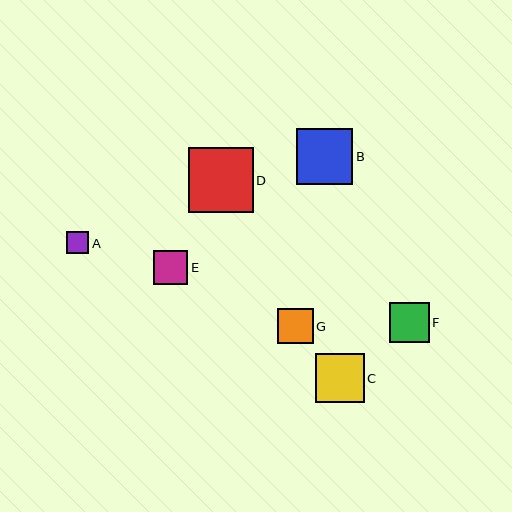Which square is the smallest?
Square A is the smallest with a size of approximately 22 pixels.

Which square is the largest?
Square D is the largest with a size of approximately 65 pixels.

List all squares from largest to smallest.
From largest to smallest: D, B, C, F, G, E, A.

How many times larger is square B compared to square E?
Square B is approximately 1.6 times the size of square E.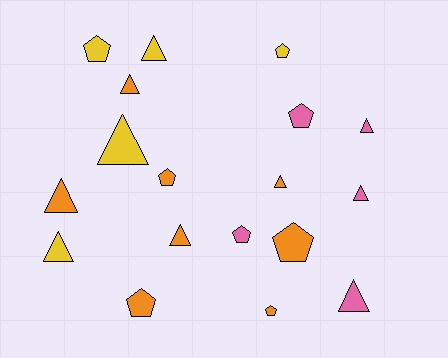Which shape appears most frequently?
Triangle, with 10 objects.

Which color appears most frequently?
Orange, with 8 objects.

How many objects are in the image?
There are 18 objects.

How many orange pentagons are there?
There are 4 orange pentagons.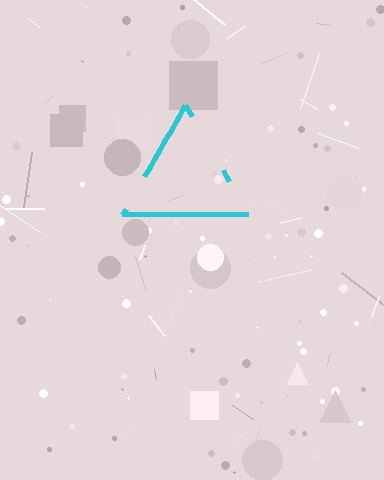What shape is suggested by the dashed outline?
The dashed outline suggests a triangle.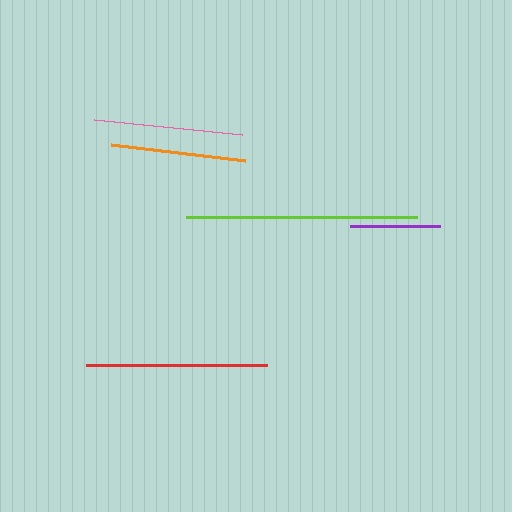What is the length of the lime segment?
The lime segment is approximately 231 pixels long.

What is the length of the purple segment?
The purple segment is approximately 90 pixels long.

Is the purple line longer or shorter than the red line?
The red line is longer than the purple line.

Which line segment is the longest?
The lime line is the longest at approximately 231 pixels.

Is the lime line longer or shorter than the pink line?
The lime line is longer than the pink line.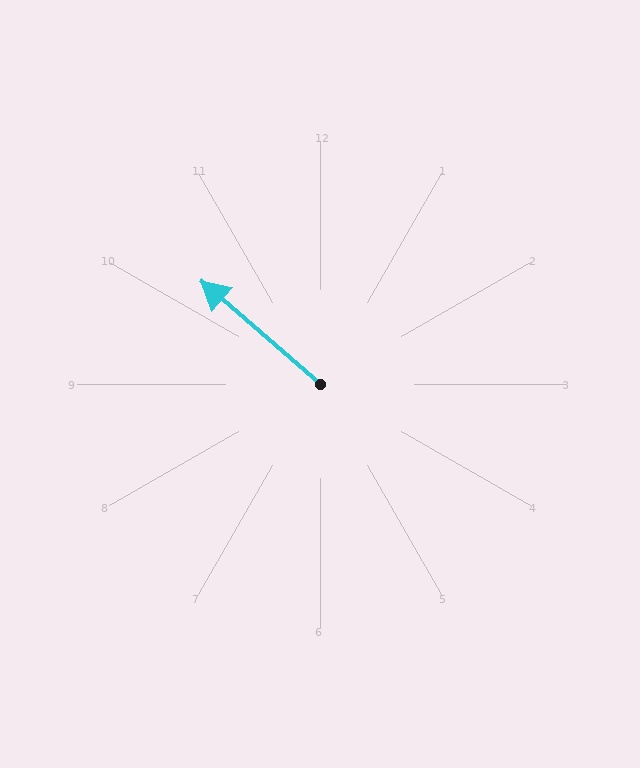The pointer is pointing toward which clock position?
Roughly 10 o'clock.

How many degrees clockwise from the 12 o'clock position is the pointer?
Approximately 311 degrees.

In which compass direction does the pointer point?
Northwest.